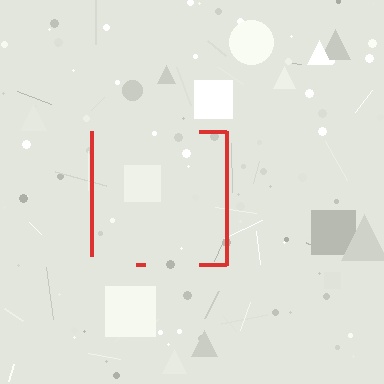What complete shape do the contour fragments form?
The contour fragments form a square.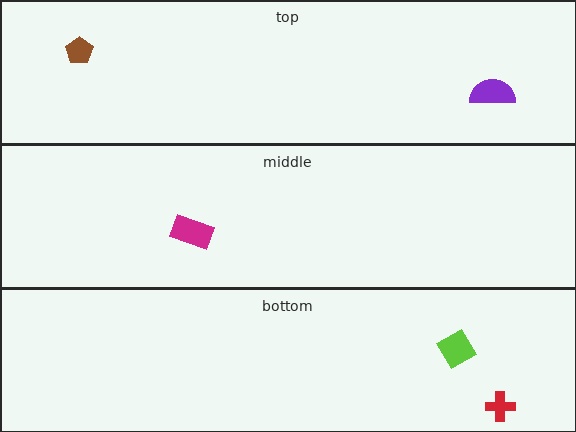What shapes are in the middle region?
The magenta rectangle.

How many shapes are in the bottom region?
2.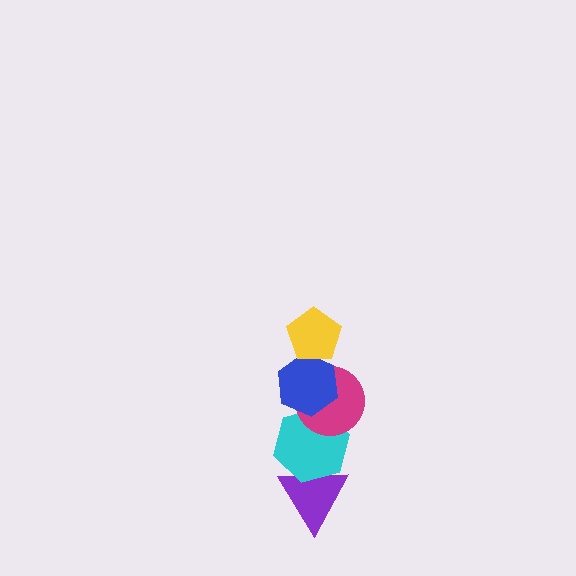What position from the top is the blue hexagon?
The blue hexagon is 2nd from the top.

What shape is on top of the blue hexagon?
The yellow pentagon is on top of the blue hexagon.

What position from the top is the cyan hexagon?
The cyan hexagon is 4th from the top.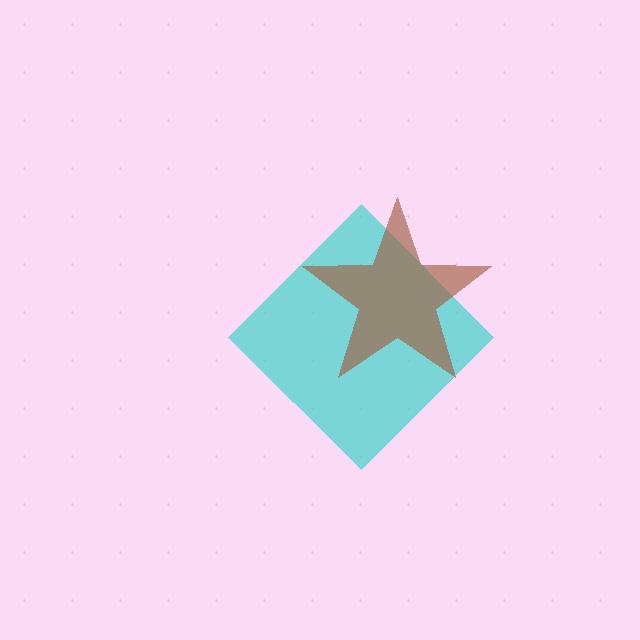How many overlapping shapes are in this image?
There are 2 overlapping shapes in the image.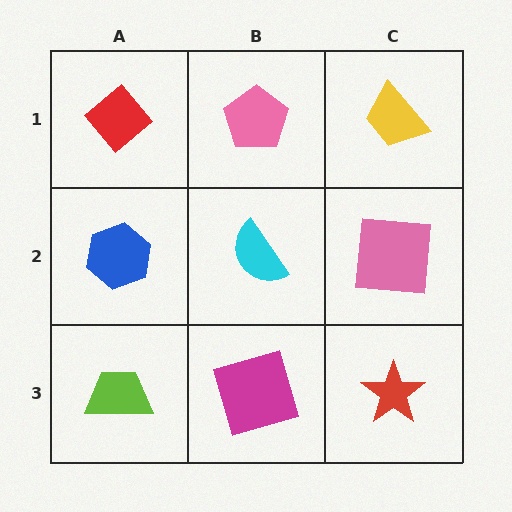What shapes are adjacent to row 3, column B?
A cyan semicircle (row 2, column B), a lime trapezoid (row 3, column A), a red star (row 3, column C).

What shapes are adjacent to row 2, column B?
A pink pentagon (row 1, column B), a magenta square (row 3, column B), a blue hexagon (row 2, column A), a pink square (row 2, column C).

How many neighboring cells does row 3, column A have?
2.